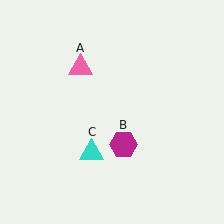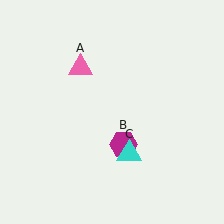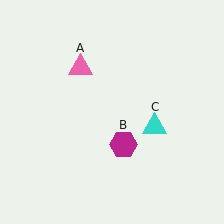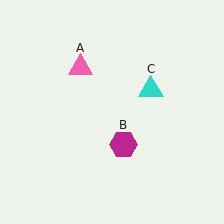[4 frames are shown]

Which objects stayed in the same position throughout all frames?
Pink triangle (object A) and magenta hexagon (object B) remained stationary.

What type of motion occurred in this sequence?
The cyan triangle (object C) rotated counterclockwise around the center of the scene.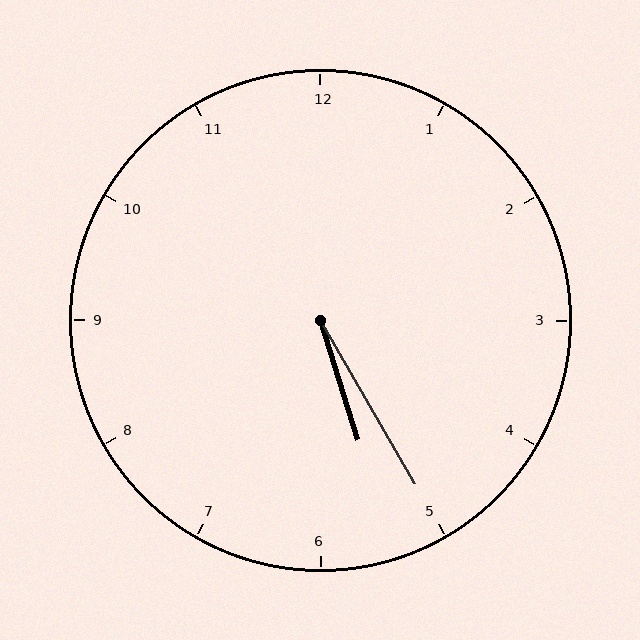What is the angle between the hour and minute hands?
Approximately 12 degrees.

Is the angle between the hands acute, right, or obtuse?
It is acute.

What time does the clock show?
5:25.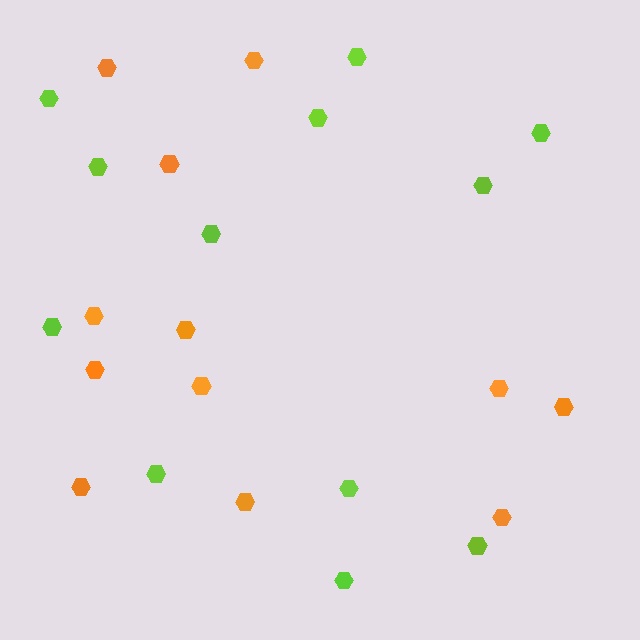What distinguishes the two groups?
There are 2 groups: one group of lime hexagons (12) and one group of orange hexagons (12).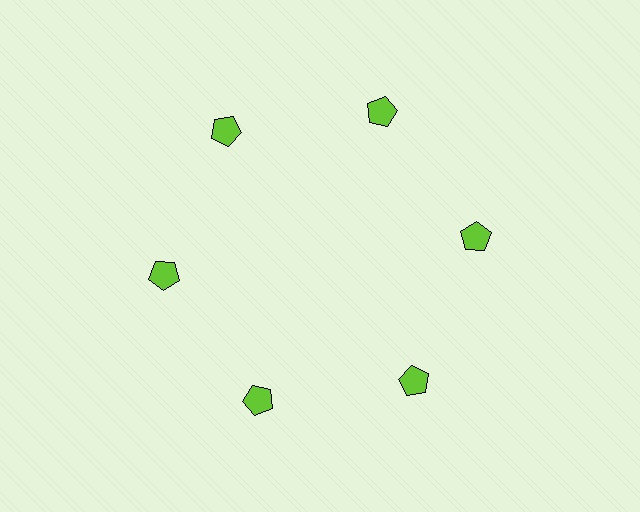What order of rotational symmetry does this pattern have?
This pattern has 6-fold rotational symmetry.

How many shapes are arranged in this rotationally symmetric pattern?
There are 6 shapes, arranged in 6 groups of 1.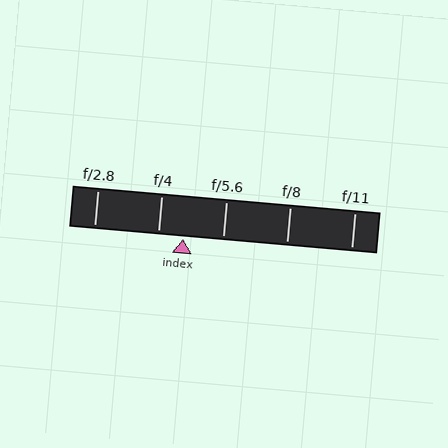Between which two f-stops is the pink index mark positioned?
The index mark is between f/4 and f/5.6.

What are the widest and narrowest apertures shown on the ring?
The widest aperture shown is f/2.8 and the narrowest is f/11.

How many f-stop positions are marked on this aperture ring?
There are 5 f-stop positions marked.